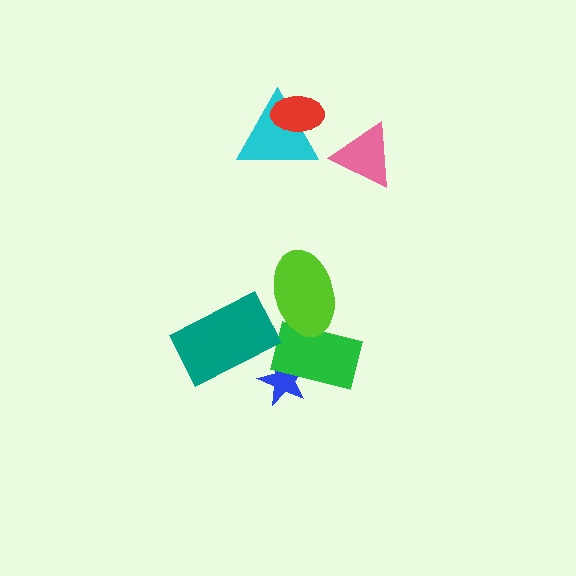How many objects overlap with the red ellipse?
1 object overlaps with the red ellipse.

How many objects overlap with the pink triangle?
0 objects overlap with the pink triangle.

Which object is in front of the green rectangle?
The lime ellipse is in front of the green rectangle.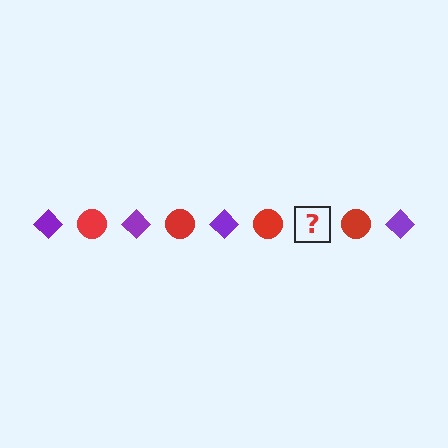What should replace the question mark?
The question mark should be replaced with a purple diamond.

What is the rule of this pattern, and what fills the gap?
The rule is that the pattern alternates between purple diamond and red circle. The gap should be filled with a purple diamond.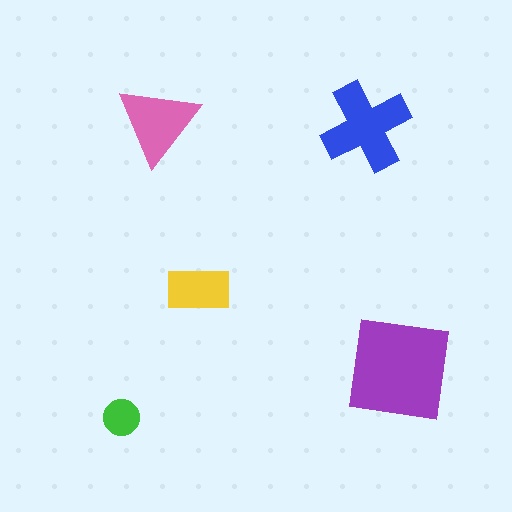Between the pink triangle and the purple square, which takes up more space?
The purple square.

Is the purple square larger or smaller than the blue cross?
Larger.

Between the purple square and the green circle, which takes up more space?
The purple square.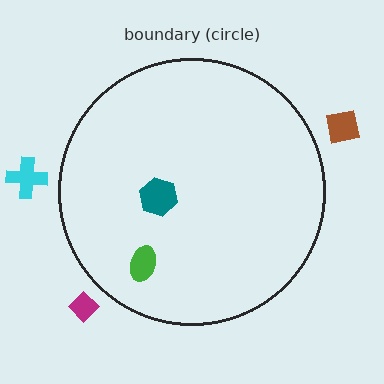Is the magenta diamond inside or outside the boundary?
Outside.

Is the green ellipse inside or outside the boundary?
Inside.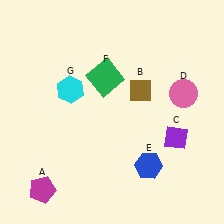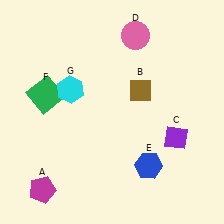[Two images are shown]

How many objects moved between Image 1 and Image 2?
2 objects moved between the two images.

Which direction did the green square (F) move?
The green square (F) moved left.